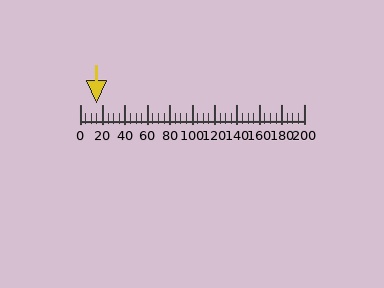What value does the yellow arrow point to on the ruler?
The yellow arrow points to approximately 15.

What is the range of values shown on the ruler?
The ruler shows values from 0 to 200.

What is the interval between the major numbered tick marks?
The major tick marks are spaced 20 units apart.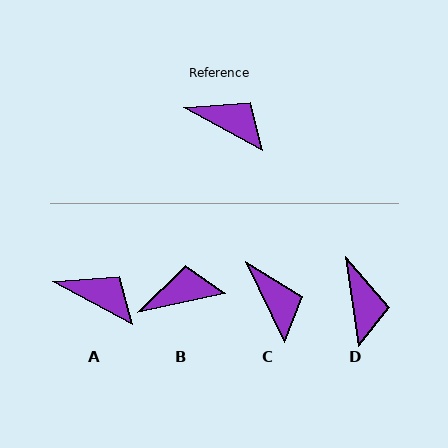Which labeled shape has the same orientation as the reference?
A.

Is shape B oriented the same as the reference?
No, it is off by about 41 degrees.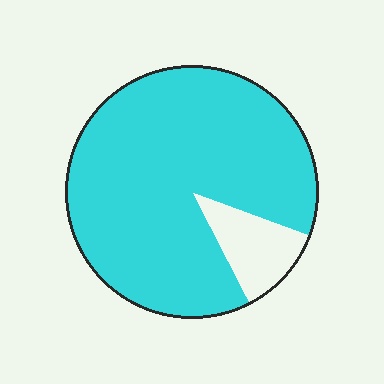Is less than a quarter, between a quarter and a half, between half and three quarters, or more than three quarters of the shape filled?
More than three quarters.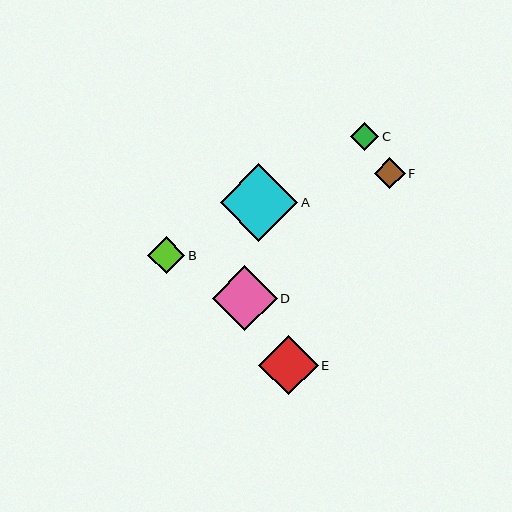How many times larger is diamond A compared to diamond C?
Diamond A is approximately 2.7 times the size of diamond C.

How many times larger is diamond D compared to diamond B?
Diamond D is approximately 1.7 times the size of diamond B.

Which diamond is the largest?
Diamond A is the largest with a size of approximately 77 pixels.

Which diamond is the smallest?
Diamond C is the smallest with a size of approximately 28 pixels.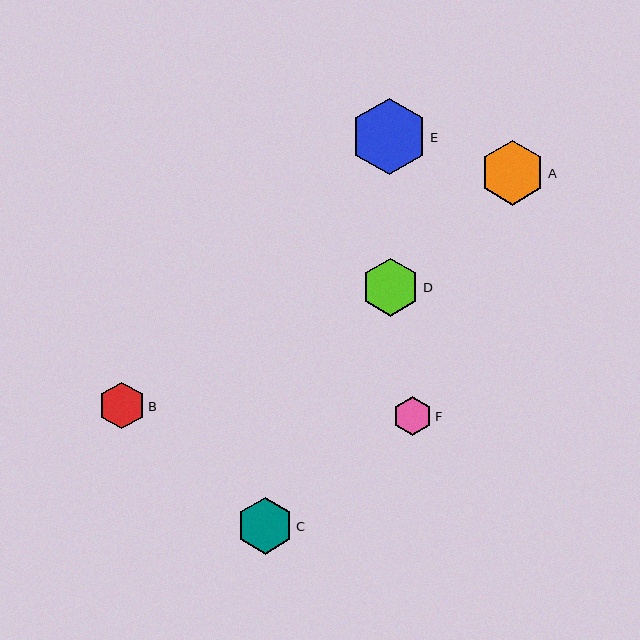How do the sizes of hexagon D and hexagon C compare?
Hexagon D and hexagon C are approximately the same size.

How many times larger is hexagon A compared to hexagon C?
Hexagon A is approximately 1.2 times the size of hexagon C.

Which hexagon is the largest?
Hexagon E is the largest with a size of approximately 77 pixels.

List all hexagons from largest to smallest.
From largest to smallest: E, A, D, C, B, F.